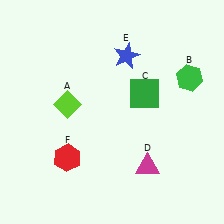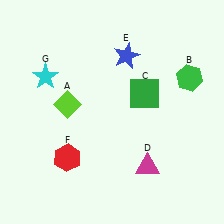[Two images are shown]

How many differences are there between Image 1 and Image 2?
There is 1 difference between the two images.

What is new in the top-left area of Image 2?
A cyan star (G) was added in the top-left area of Image 2.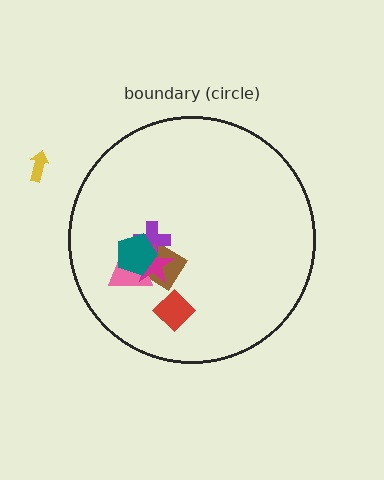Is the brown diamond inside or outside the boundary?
Inside.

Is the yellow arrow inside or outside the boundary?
Outside.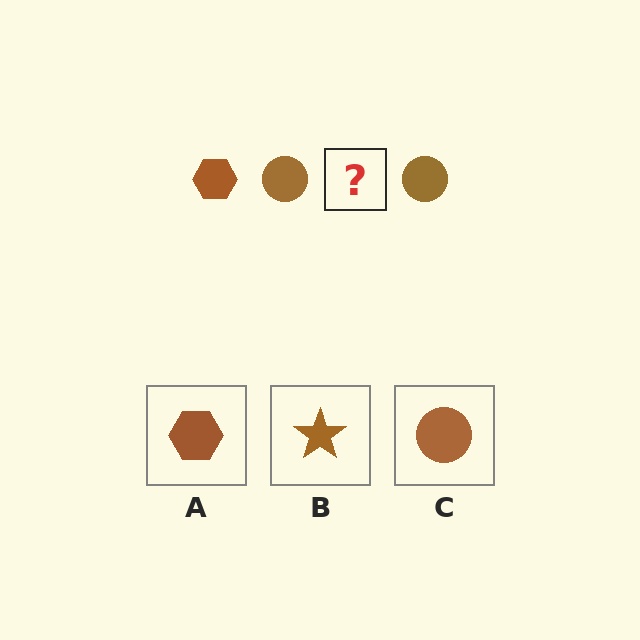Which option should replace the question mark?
Option A.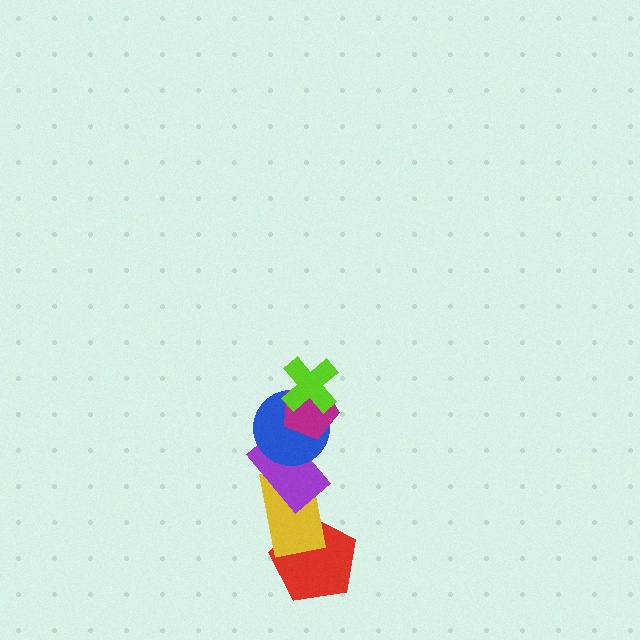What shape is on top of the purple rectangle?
The blue circle is on top of the purple rectangle.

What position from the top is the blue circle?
The blue circle is 3rd from the top.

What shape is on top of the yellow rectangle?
The purple rectangle is on top of the yellow rectangle.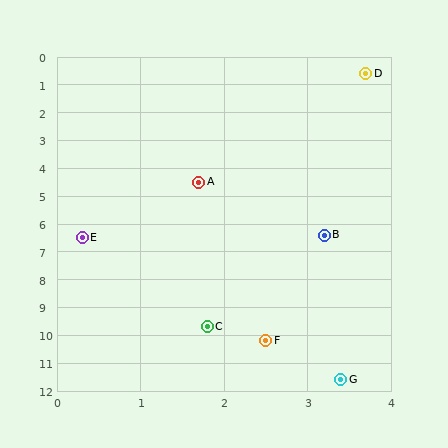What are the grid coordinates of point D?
Point D is at approximately (3.7, 0.6).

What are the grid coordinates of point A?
Point A is at approximately (1.7, 4.5).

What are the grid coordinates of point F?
Point F is at approximately (2.5, 10.2).